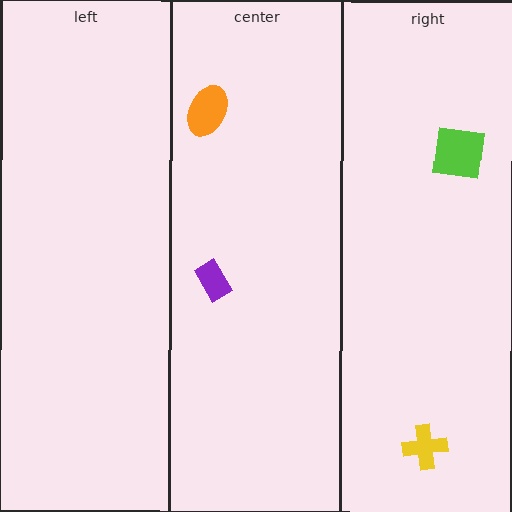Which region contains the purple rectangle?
The center region.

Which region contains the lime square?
The right region.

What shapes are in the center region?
The orange ellipse, the purple rectangle.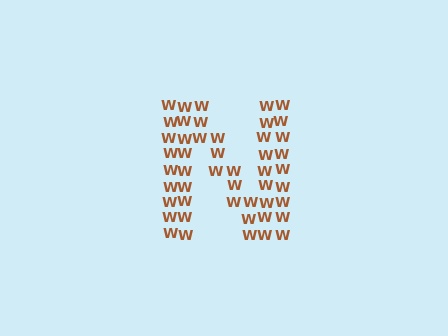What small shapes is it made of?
It is made of small letter W's.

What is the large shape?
The large shape is the letter N.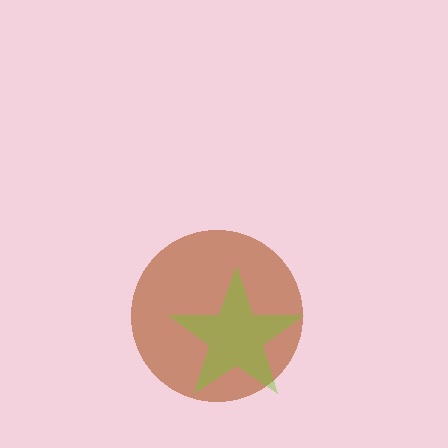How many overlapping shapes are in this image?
There are 2 overlapping shapes in the image.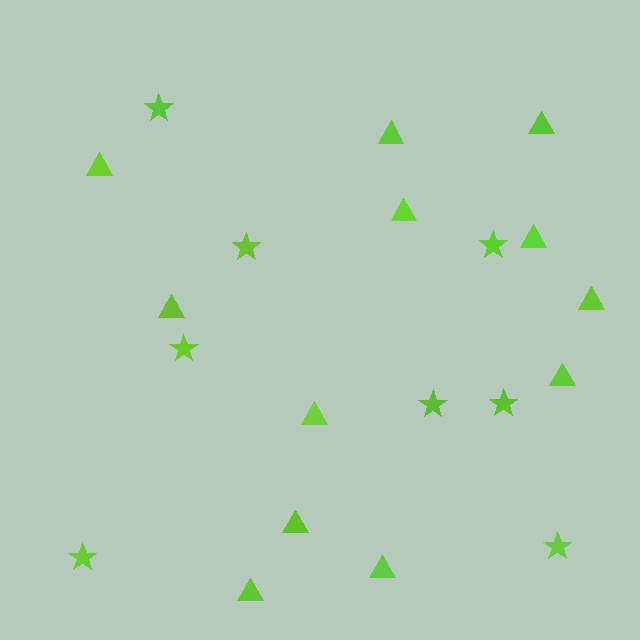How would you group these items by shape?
There are 2 groups: one group of triangles (12) and one group of stars (8).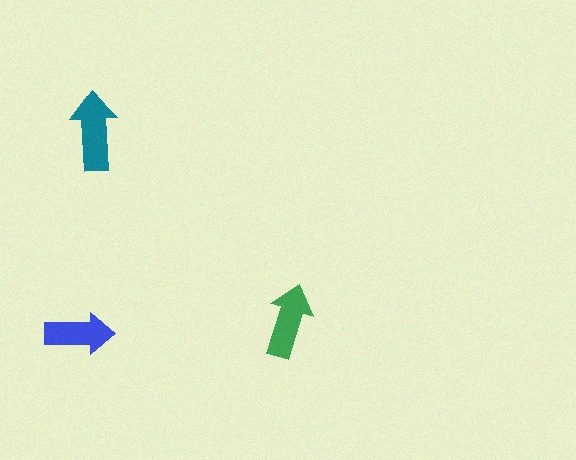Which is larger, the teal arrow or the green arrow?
The teal one.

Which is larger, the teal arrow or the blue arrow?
The teal one.